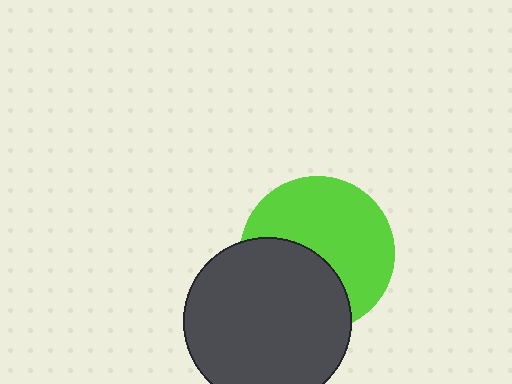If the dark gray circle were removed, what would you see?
You would see the complete lime circle.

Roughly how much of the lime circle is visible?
About half of it is visible (roughly 60%).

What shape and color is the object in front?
The object in front is a dark gray circle.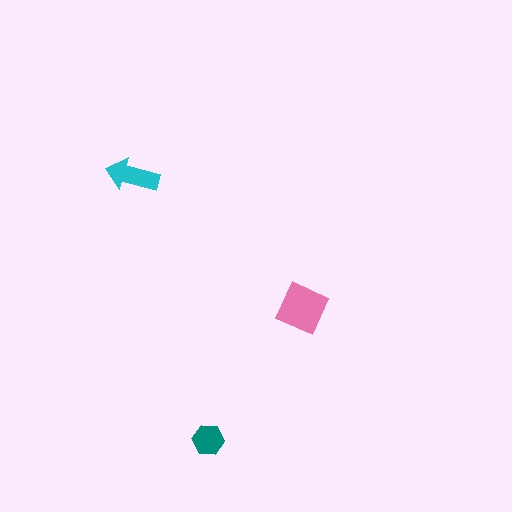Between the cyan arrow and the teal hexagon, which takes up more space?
The cyan arrow.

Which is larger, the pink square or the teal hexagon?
The pink square.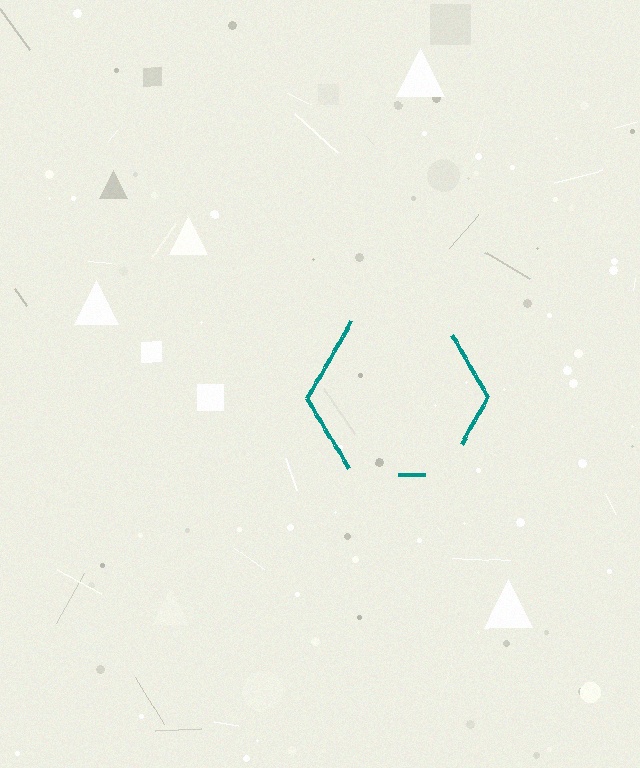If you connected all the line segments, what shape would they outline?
They would outline a hexagon.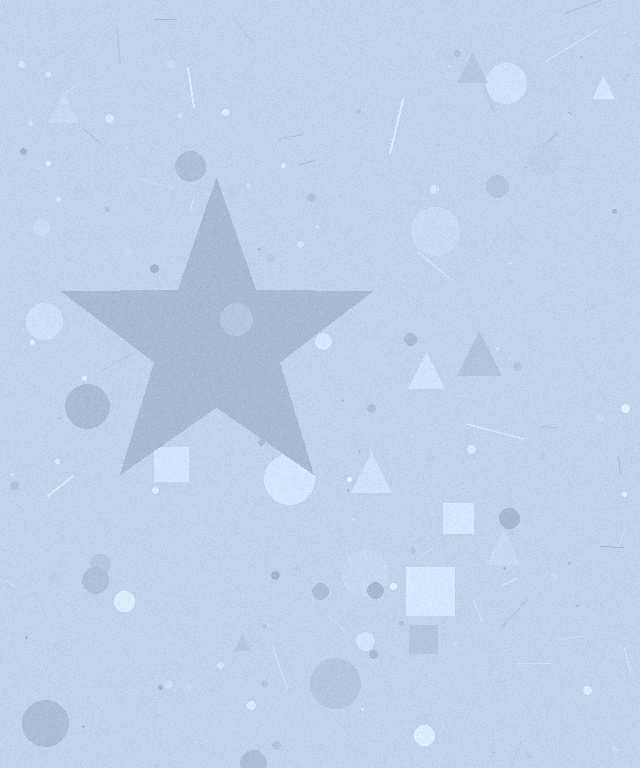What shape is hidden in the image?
A star is hidden in the image.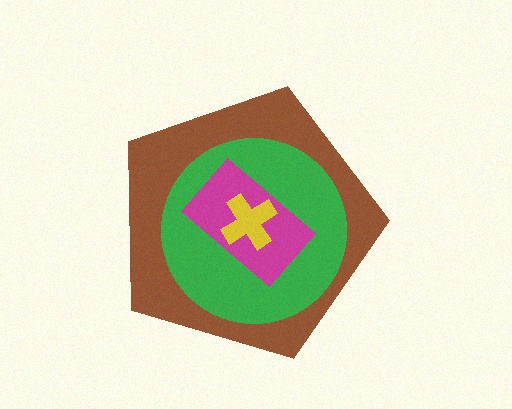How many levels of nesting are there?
4.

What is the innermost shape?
The yellow cross.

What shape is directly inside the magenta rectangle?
The yellow cross.